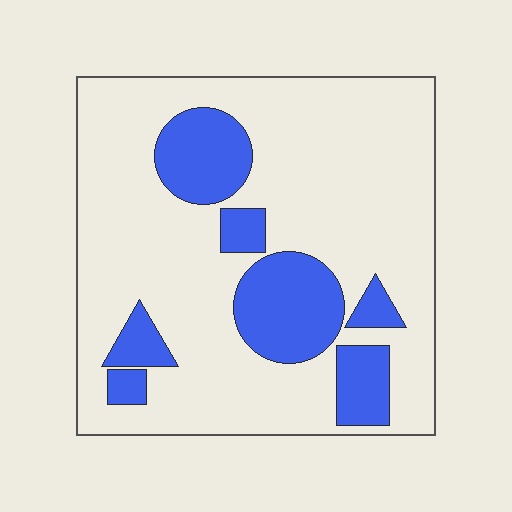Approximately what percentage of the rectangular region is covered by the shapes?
Approximately 25%.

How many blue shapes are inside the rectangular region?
7.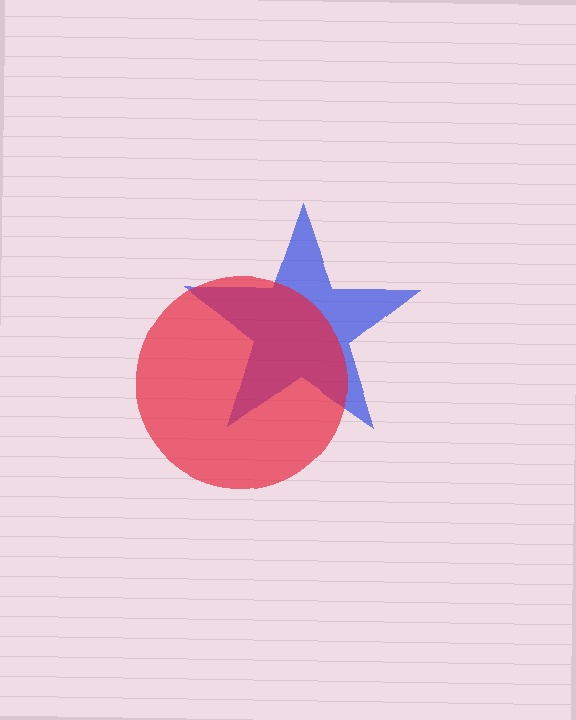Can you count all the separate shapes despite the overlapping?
Yes, there are 2 separate shapes.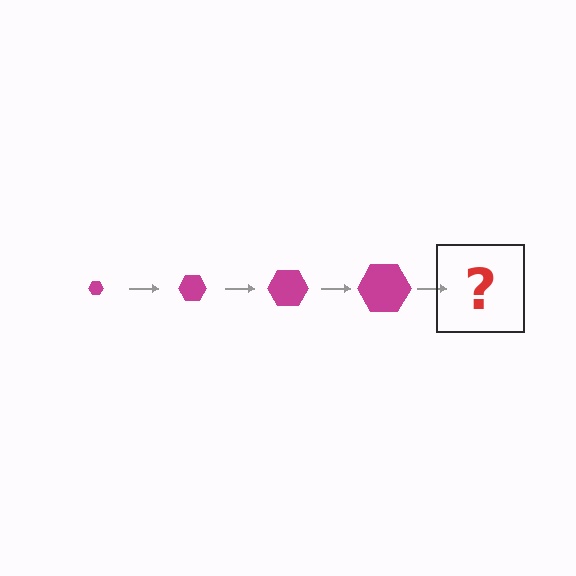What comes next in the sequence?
The next element should be a magenta hexagon, larger than the previous one.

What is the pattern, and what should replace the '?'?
The pattern is that the hexagon gets progressively larger each step. The '?' should be a magenta hexagon, larger than the previous one.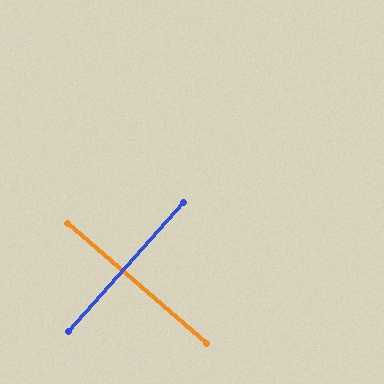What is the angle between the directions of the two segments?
Approximately 89 degrees.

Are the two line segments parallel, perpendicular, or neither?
Perpendicular — they meet at approximately 89°.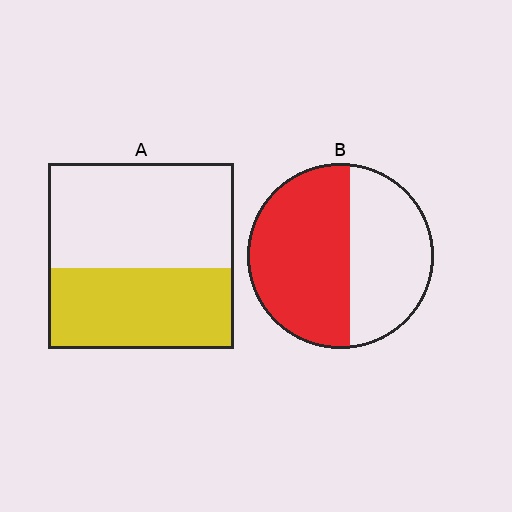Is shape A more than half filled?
No.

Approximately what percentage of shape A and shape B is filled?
A is approximately 45% and B is approximately 55%.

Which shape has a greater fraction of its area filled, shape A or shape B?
Shape B.